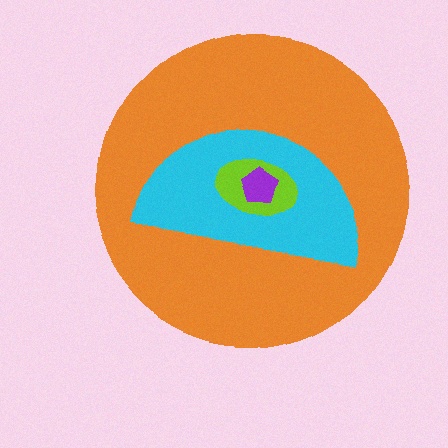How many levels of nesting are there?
4.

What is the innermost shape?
The purple pentagon.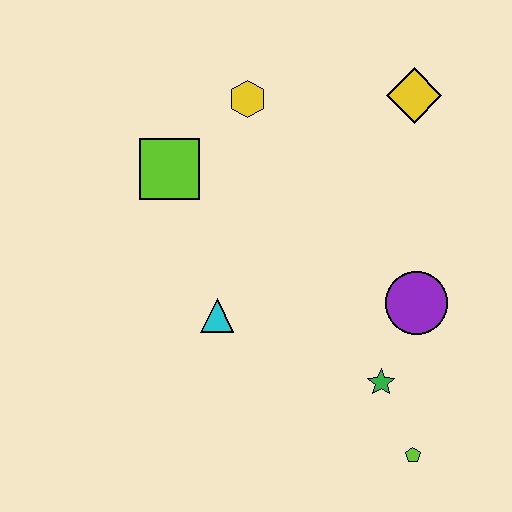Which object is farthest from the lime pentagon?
The yellow hexagon is farthest from the lime pentagon.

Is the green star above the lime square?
No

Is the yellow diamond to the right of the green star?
Yes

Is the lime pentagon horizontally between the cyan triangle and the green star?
No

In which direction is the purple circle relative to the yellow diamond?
The purple circle is below the yellow diamond.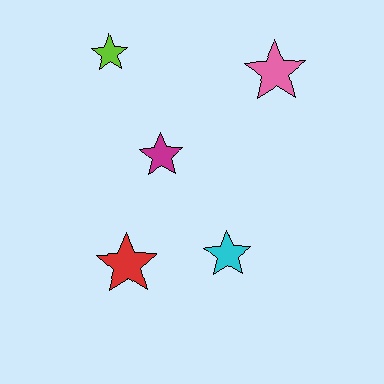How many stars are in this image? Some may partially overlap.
There are 5 stars.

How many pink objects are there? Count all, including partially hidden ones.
There is 1 pink object.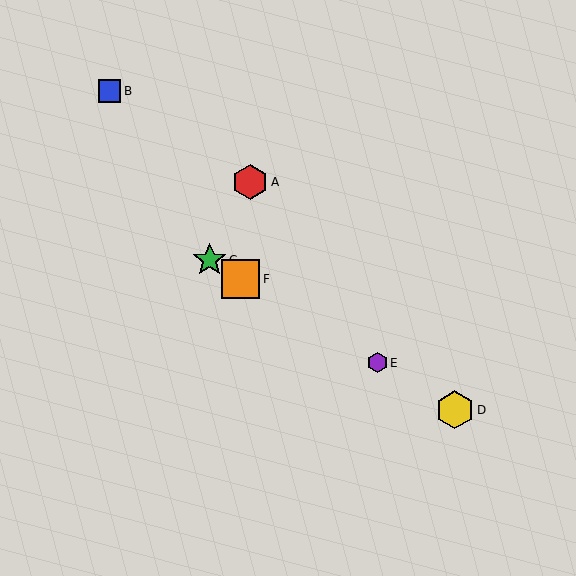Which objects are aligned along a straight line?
Objects C, D, E, F are aligned along a straight line.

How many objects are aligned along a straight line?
4 objects (C, D, E, F) are aligned along a straight line.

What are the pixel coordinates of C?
Object C is at (210, 260).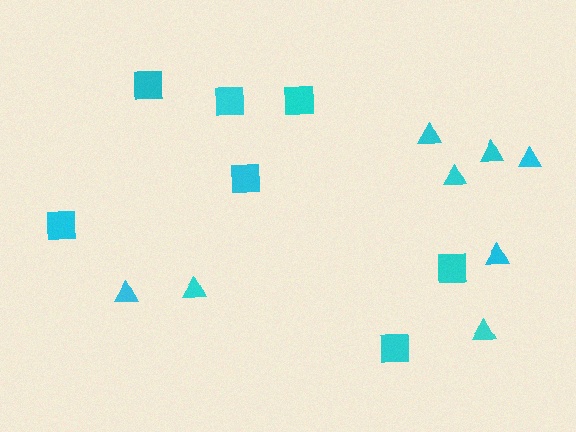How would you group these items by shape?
There are 2 groups: one group of squares (7) and one group of triangles (8).